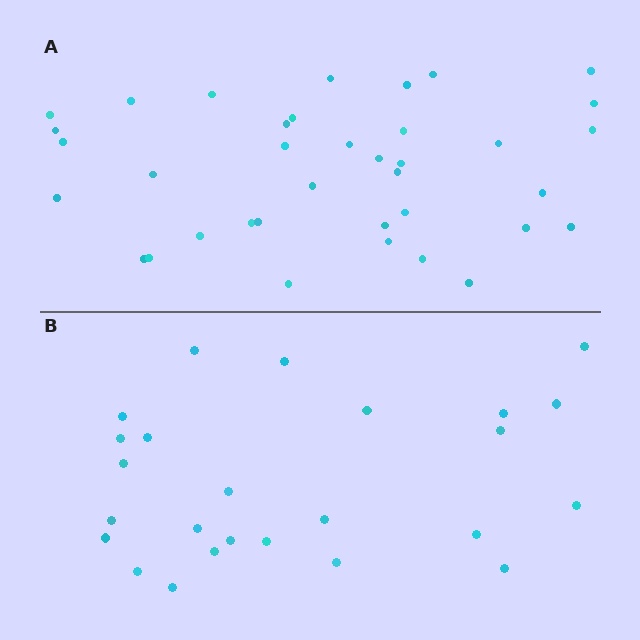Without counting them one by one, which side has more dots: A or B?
Region A (the top region) has more dots.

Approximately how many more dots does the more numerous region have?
Region A has roughly 12 or so more dots than region B.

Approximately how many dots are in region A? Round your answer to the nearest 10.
About 40 dots. (The exact count is 37, which rounds to 40.)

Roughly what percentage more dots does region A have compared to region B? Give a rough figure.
About 50% more.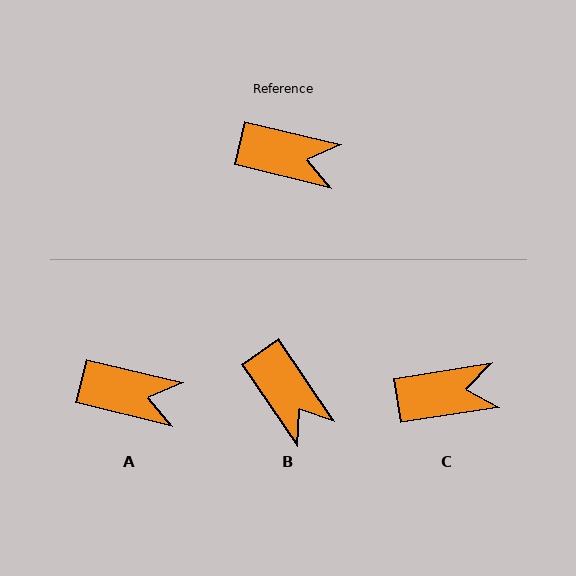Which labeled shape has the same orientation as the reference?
A.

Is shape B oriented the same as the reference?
No, it is off by about 42 degrees.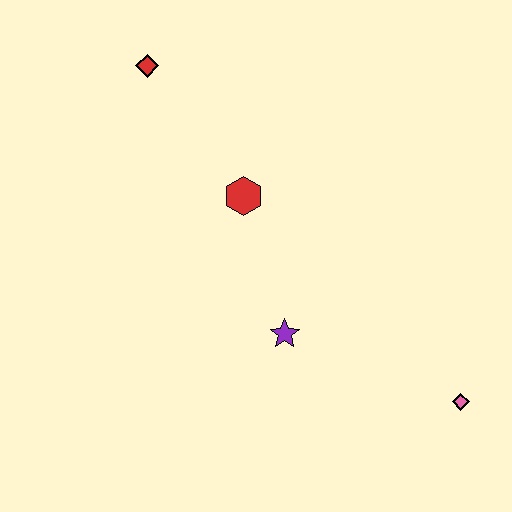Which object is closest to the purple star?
The red hexagon is closest to the purple star.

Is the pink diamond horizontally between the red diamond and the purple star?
No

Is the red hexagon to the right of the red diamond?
Yes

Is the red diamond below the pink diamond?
No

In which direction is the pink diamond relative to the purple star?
The pink diamond is to the right of the purple star.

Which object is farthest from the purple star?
The red diamond is farthest from the purple star.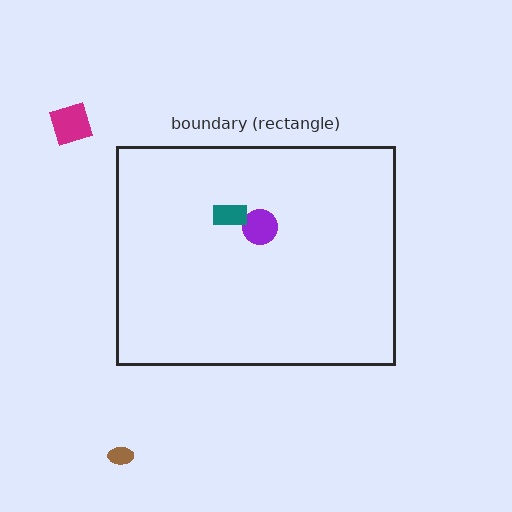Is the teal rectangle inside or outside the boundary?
Inside.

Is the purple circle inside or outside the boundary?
Inside.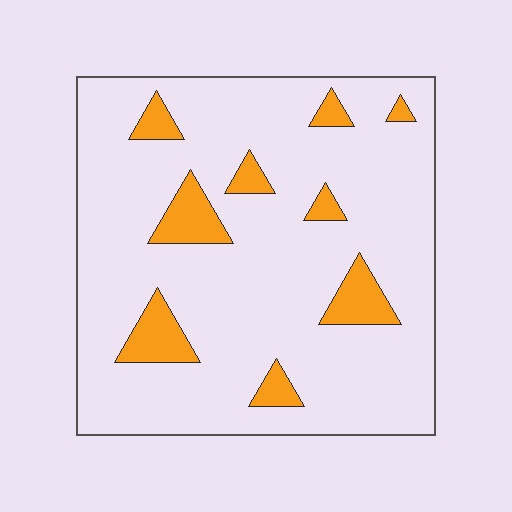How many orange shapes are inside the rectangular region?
9.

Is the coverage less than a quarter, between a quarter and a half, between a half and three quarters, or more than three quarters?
Less than a quarter.